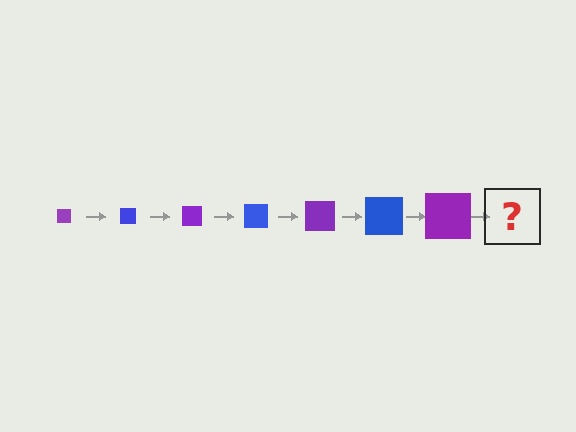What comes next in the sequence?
The next element should be a blue square, larger than the previous one.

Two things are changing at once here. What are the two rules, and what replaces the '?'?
The two rules are that the square grows larger each step and the color cycles through purple and blue. The '?' should be a blue square, larger than the previous one.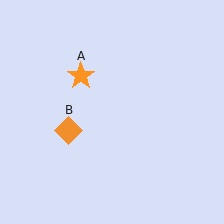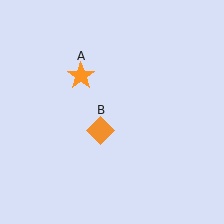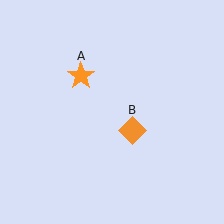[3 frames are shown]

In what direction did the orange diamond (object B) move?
The orange diamond (object B) moved right.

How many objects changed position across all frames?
1 object changed position: orange diamond (object B).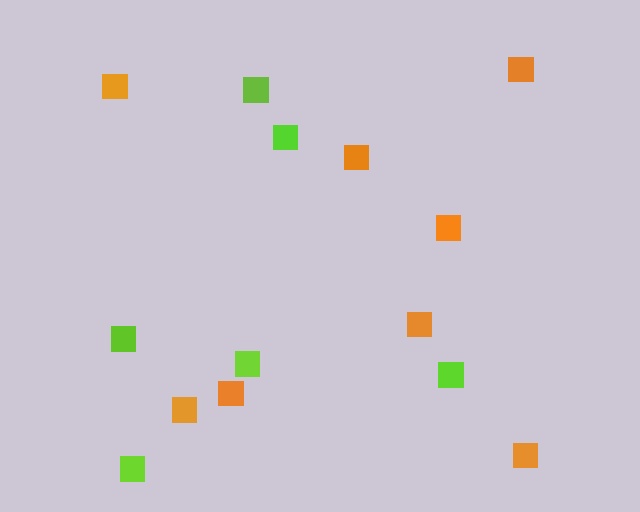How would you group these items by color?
There are 2 groups: one group of orange squares (8) and one group of lime squares (6).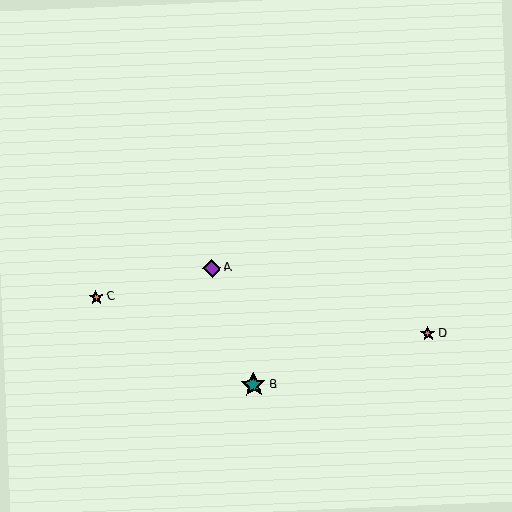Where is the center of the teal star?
The center of the teal star is at (253, 385).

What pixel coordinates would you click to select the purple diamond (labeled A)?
Click at (212, 268) to select the purple diamond A.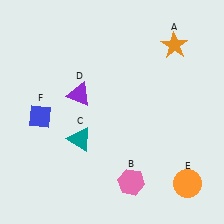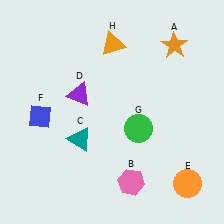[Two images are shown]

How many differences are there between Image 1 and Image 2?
There are 2 differences between the two images.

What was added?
A green circle (G), an orange triangle (H) were added in Image 2.